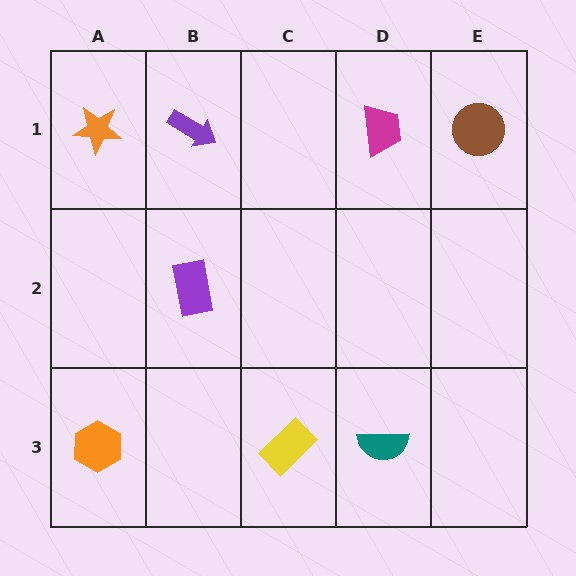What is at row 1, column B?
A purple arrow.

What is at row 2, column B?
A purple rectangle.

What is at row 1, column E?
A brown circle.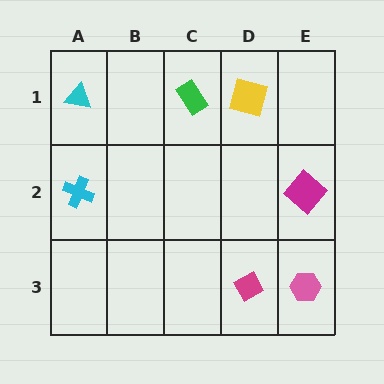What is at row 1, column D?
A yellow square.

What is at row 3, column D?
A magenta diamond.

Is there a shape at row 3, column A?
No, that cell is empty.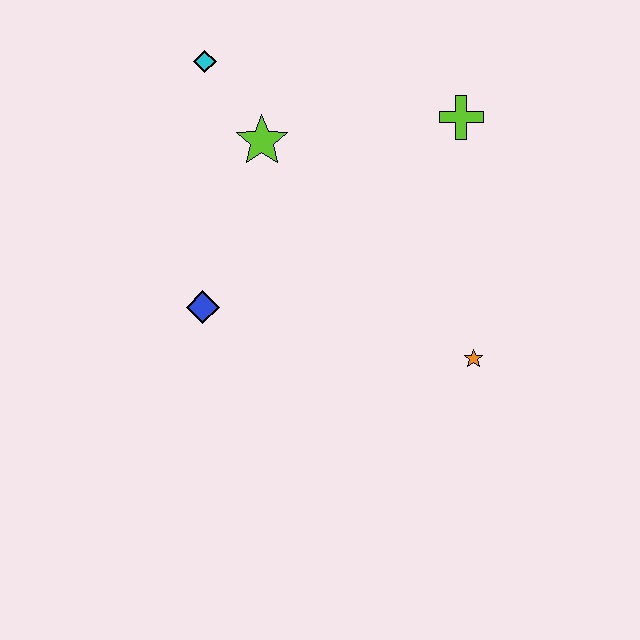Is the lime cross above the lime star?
Yes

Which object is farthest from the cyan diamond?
The orange star is farthest from the cyan diamond.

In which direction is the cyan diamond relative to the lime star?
The cyan diamond is above the lime star.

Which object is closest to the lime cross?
The lime star is closest to the lime cross.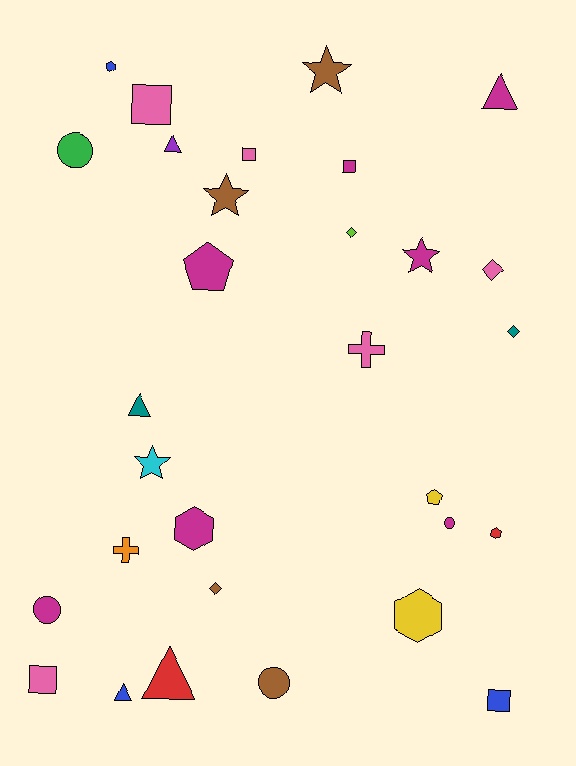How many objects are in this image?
There are 30 objects.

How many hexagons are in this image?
There are 4 hexagons.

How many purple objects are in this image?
There is 1 purple object.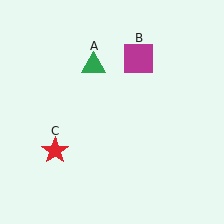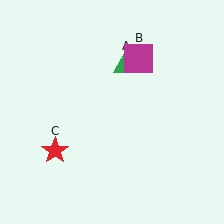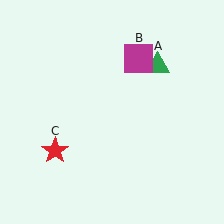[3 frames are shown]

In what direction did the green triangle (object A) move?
The green triangle (object A) moved right.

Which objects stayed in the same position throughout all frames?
Magenta square (object B) and red star (object C) remained stationary.